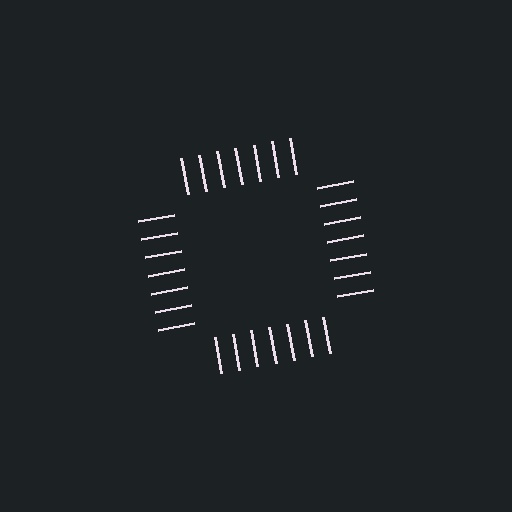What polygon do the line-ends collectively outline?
An illusory square — the line segments terminate on its edges but no continuous stroke is drawn.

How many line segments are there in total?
28 — 7 along each of the 4 edges.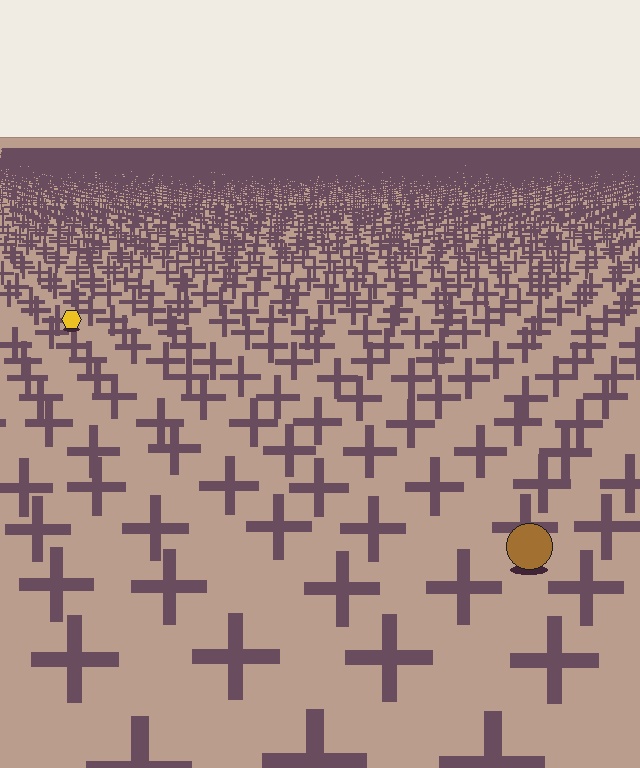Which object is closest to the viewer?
The brown circle is closest. The texture marks near it are larger and more spread out.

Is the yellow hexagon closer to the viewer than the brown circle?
No. The brown circle is closer — you can tell from the texture gradient: the ground texture is coarser near it.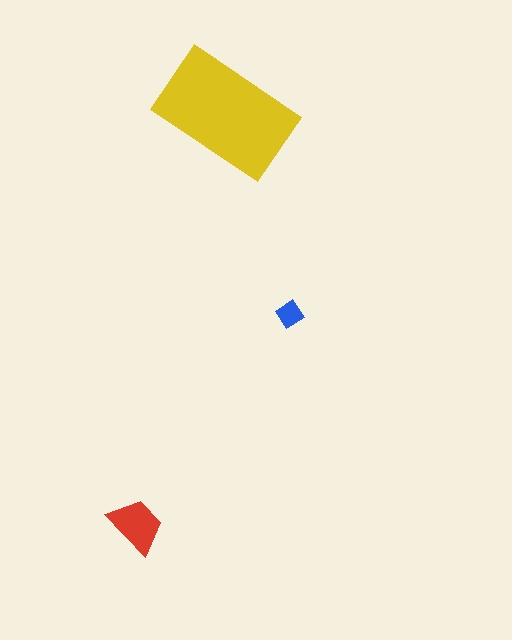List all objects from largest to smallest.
The yellow rectangle, the red trapezoid, the blue diamond.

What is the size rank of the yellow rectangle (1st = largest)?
1st.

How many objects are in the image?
There are 3 objects in the image.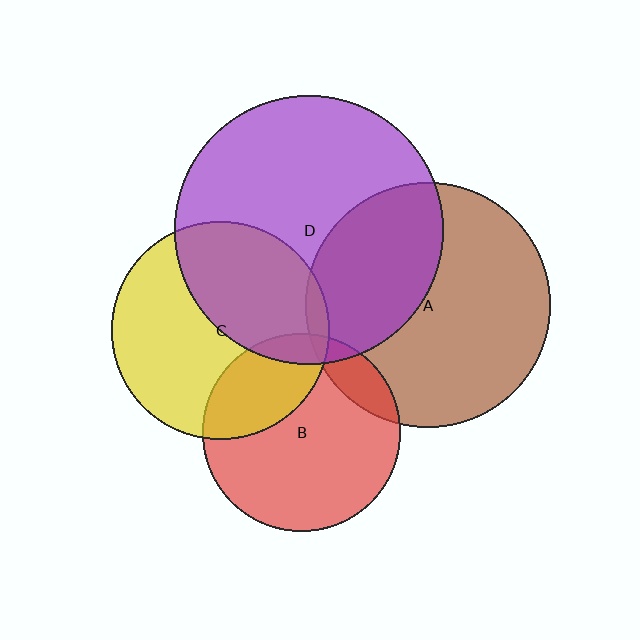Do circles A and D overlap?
Yes.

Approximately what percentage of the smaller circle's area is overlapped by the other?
Approximately 35%.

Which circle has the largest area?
Circle D (purple).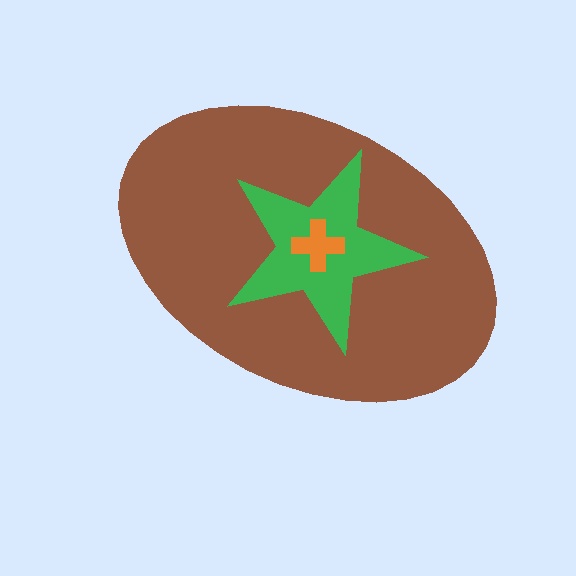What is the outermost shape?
The brown ellipse.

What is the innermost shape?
The orange cross.